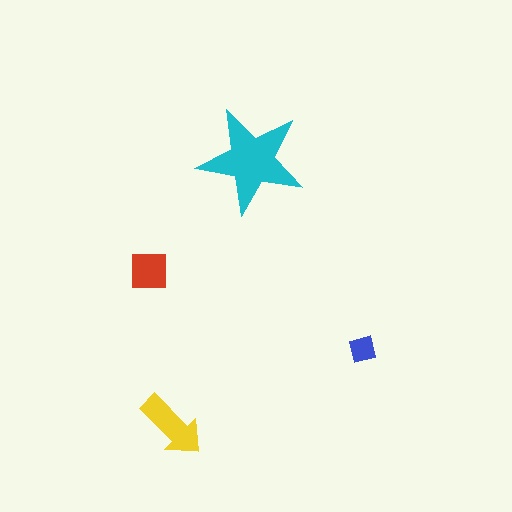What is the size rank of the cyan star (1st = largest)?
1st.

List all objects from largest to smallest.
The cyan star, the yellow arrow, the red square, the blue square.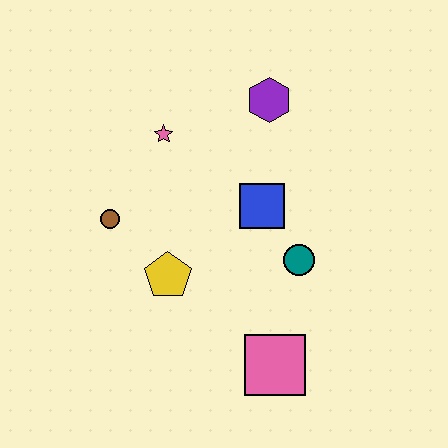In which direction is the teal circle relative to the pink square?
The teal circle is above the pink square.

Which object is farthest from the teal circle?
The brown circle is farthest from the teal circle.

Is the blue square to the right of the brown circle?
Yes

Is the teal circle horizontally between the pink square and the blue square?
No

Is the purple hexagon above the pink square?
Yes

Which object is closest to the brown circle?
The yellow pentagon is closest to the brown circle.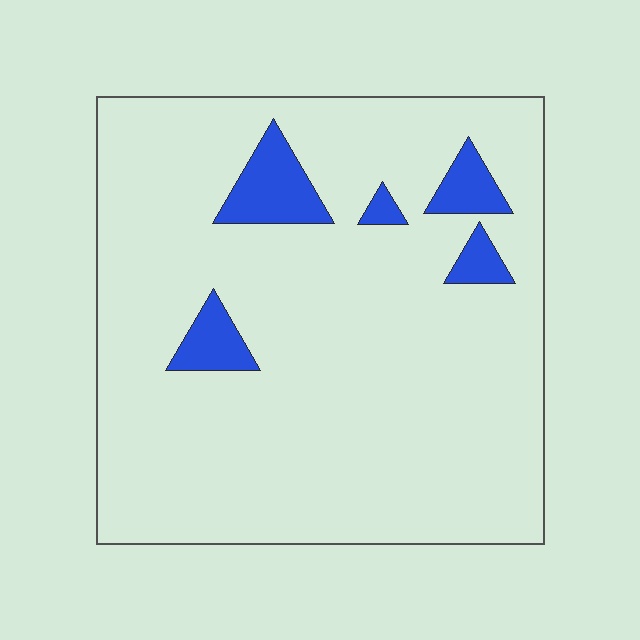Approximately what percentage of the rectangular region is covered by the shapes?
Approximately 10%.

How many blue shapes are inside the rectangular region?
5.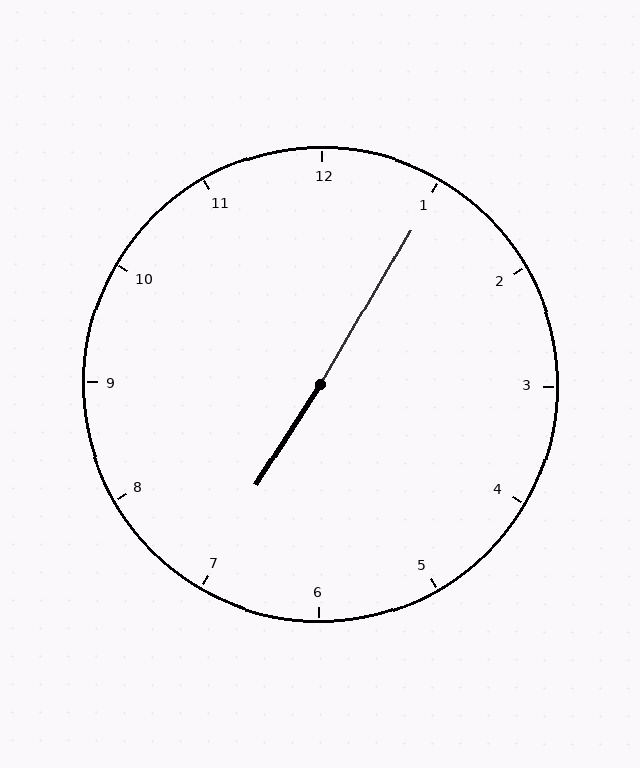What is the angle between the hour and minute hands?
Approximately 178 degrees.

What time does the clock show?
7:05.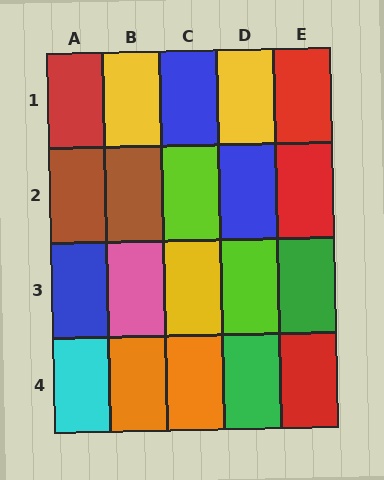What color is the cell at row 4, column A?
Cyan.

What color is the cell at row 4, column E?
Red.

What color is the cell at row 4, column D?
Green.